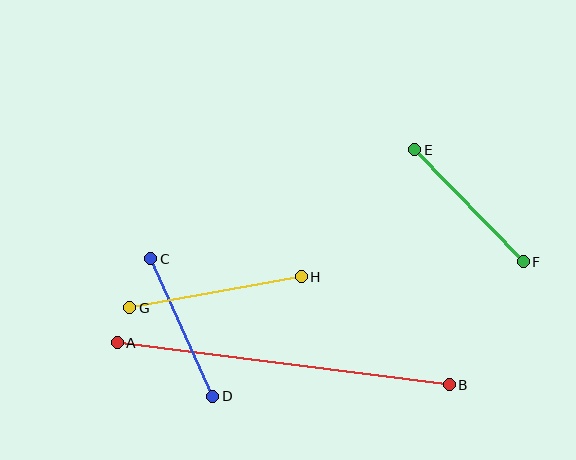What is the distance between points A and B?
The distance is approximately 335 pixels.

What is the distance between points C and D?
The distance is approximately 150 pixels.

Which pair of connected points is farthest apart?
Points A and B are farthest apart.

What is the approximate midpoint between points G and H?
The midpoint is at approximately (215, 292) pixels.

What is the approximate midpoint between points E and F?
The midpoint is at approximately (469, 206) pixels.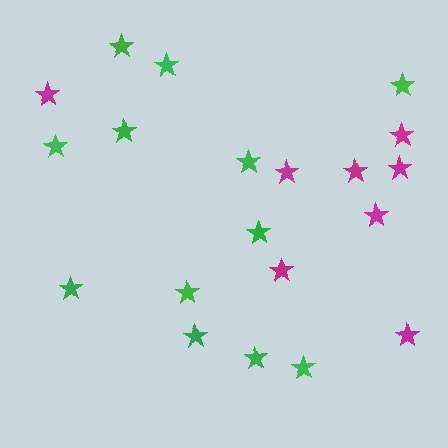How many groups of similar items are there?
There are 2 groups: one group of green stars (12) and one group of magenta stars (8).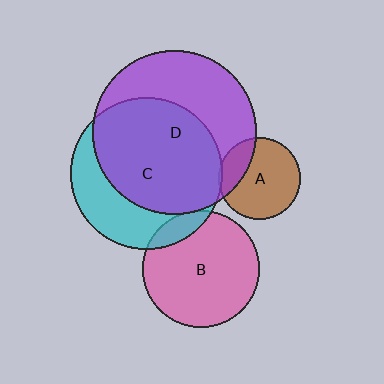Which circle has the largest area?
Circle D (purple).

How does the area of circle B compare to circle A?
Approximately 2.0 times.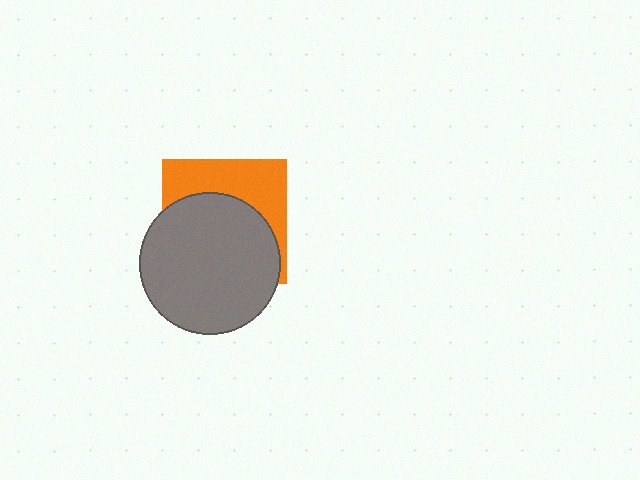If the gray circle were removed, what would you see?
You would see the complete orange square.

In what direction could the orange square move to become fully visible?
The orange square could move up. That would shift it out from behind the gray circle entirely.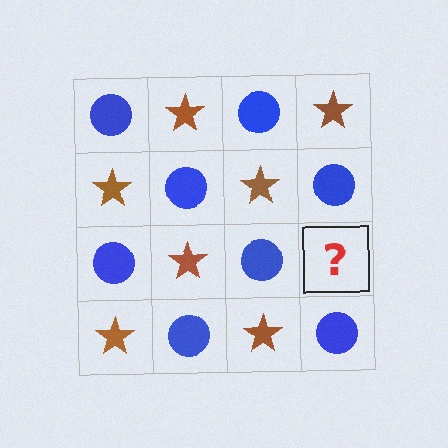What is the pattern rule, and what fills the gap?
The rule is that it alternates blue circle and brown star in a checkerboard pattern. The gap should be filled with a brown star.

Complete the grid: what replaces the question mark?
The question mark should be replaced with a brown star.